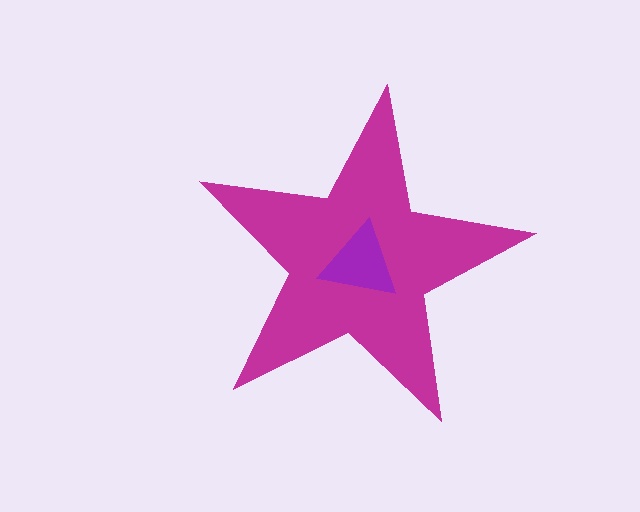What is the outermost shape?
The magenta star.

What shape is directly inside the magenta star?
The purple triangle.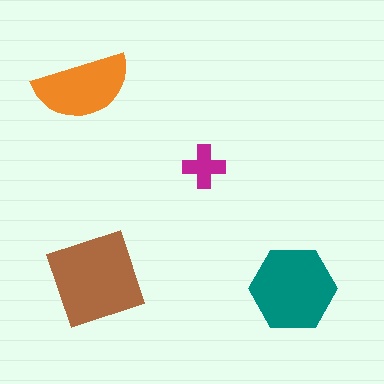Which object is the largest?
The brown square.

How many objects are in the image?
There are 4 objects in the image.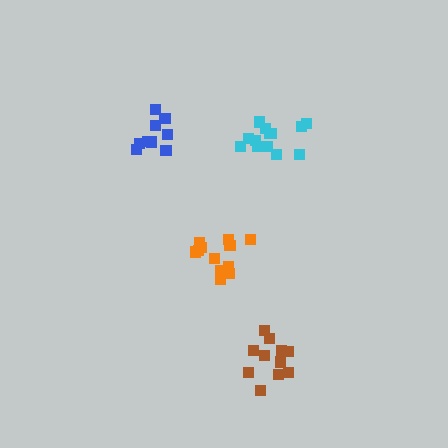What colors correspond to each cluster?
The clusters are colored: orange, blue, brown, cyan.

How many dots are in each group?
Group 1: 12 dots, Group 2: 9 dots, Group 3: 11 dots, Group 4: 13 dots (45 total).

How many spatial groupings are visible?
There are 4 spatial groupings.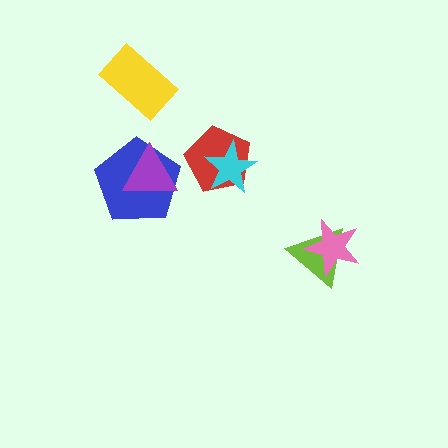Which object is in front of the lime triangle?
The pink star is in front of the lime triangle.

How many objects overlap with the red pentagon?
1 object overlaps with the red pentagon.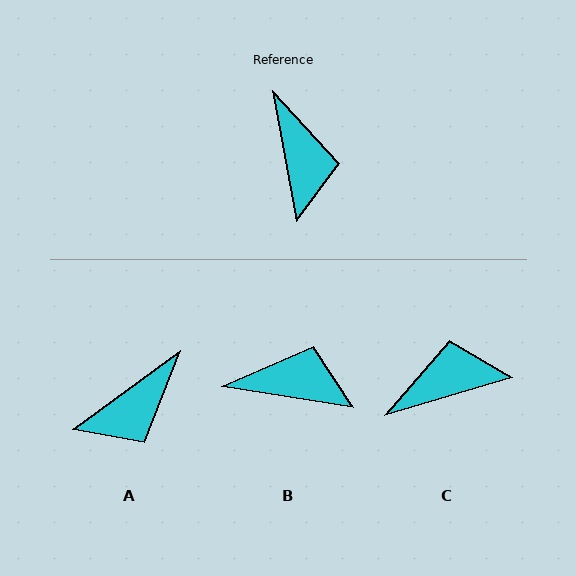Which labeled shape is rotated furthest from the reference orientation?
C, about 96 degrees away.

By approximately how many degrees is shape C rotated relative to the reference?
Approximately 96 degrees counter-clockwise.